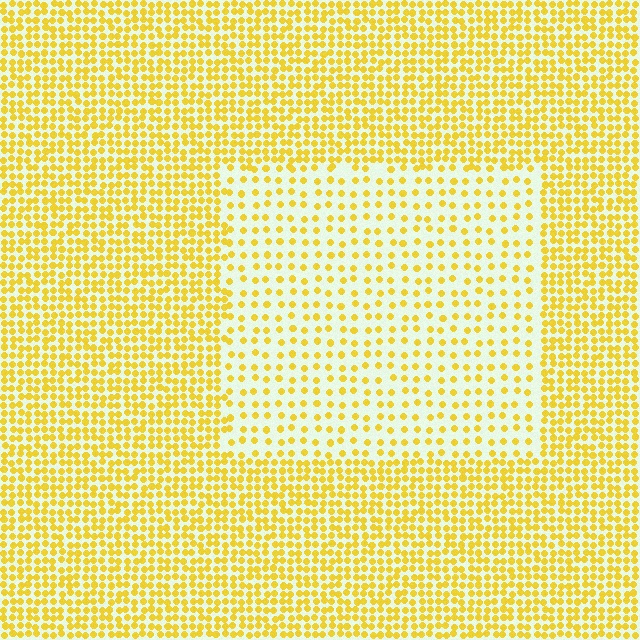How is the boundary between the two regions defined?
The boundary is defined by a change in element density (approximately 2.3x ratio). All elements are the same color, size, and shape.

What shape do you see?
I see a rectangle.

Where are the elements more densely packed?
The elements are more densely packed outside the rectangle boundary.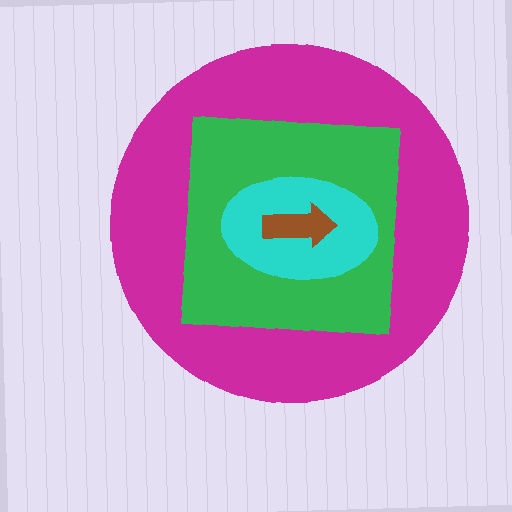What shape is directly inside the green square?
The cyan ellipse.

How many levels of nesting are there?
4.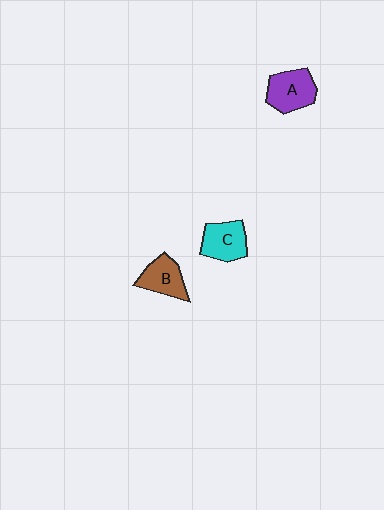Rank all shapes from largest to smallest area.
From largest to smallest: A (purple), C (cyan), B (brown).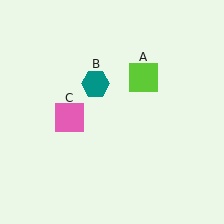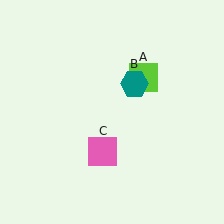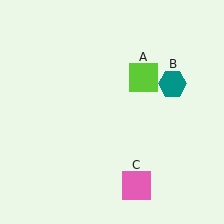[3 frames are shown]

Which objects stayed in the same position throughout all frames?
Lime square (object A) remained stationary.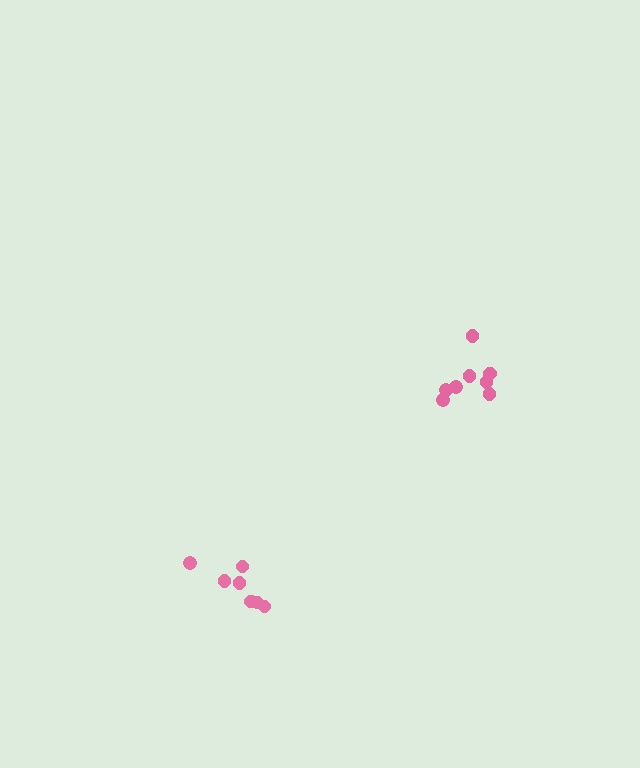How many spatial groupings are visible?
There are 2 spatial groupings.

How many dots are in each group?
Group 1: 7 dots, Group 2: 8 dots (15 total).